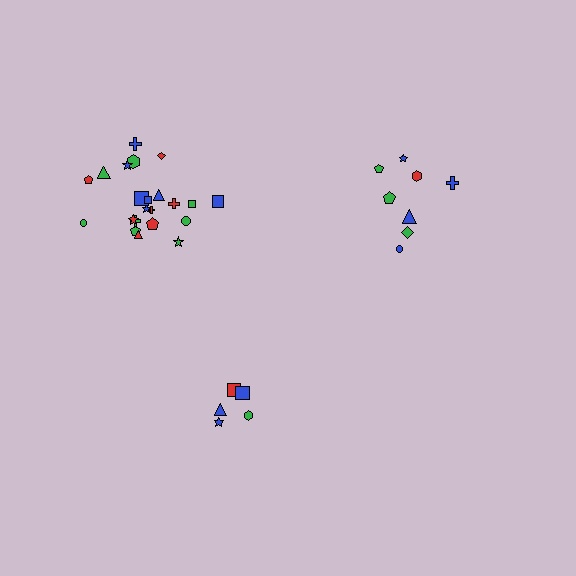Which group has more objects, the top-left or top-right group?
The top-left group.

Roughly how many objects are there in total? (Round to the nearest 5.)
Roughly 35 objects in total.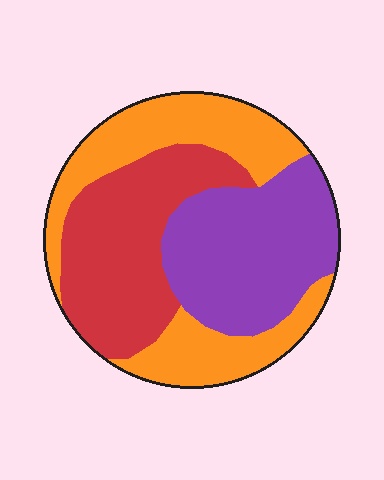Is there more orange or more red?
Orange.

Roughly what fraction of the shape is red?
Red takes up about one third (1/3) of the shape.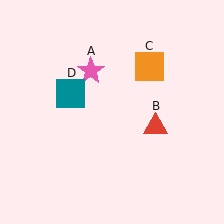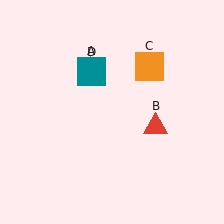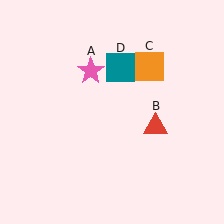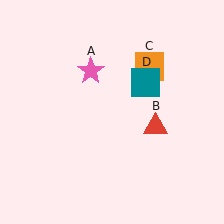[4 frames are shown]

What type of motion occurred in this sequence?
The teal square (object D) rotated clockwise around the center of the scene.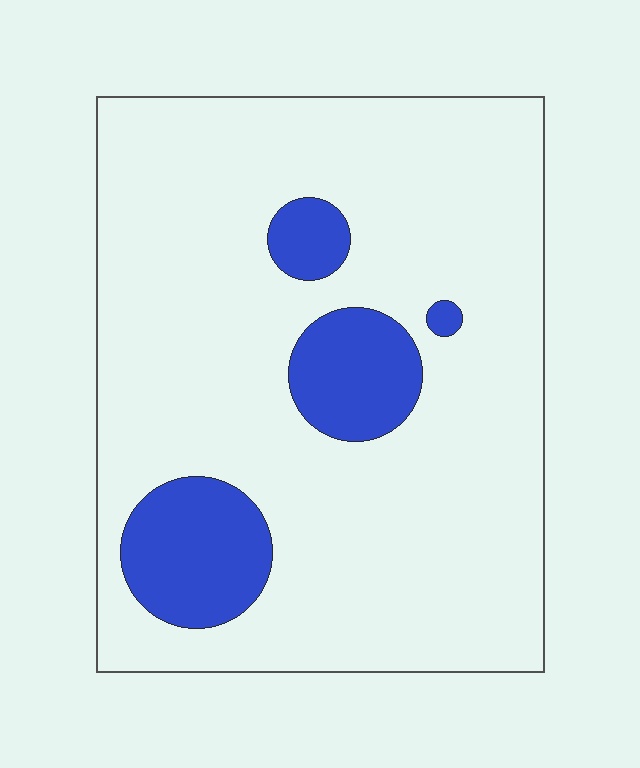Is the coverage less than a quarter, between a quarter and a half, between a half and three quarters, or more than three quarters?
Less than a quarter.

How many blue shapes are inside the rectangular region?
4.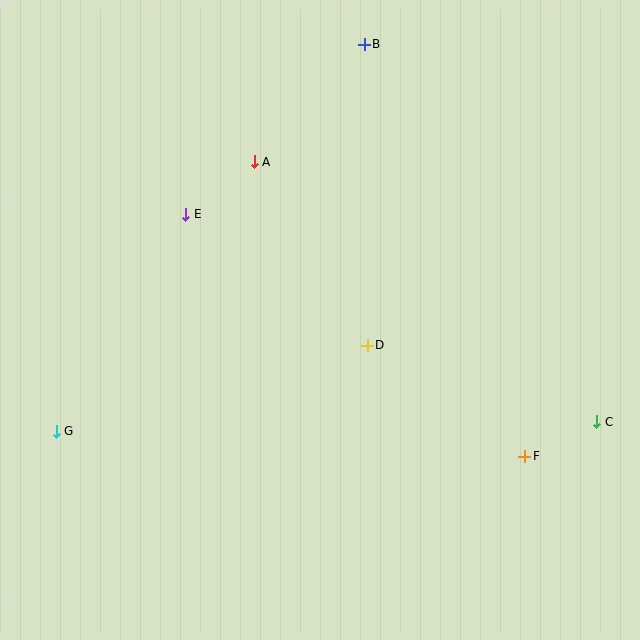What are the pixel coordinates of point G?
Point G is at (56, 431).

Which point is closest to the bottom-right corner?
Point F is closest to the bottom-right corner.